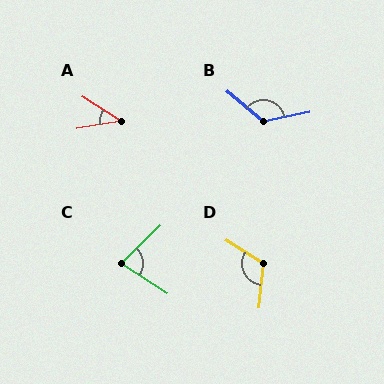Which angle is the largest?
B, at approximately 129 degrees.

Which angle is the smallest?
A, at approximately 42 degrees.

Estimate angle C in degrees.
Approximately 77 degrees.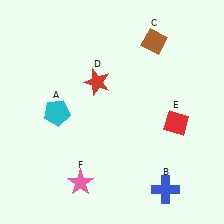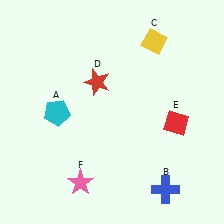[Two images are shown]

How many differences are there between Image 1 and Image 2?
There is 1 difference between the two images.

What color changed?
The diamond (C) changed from brown in Image 1 to yellow in Image 2.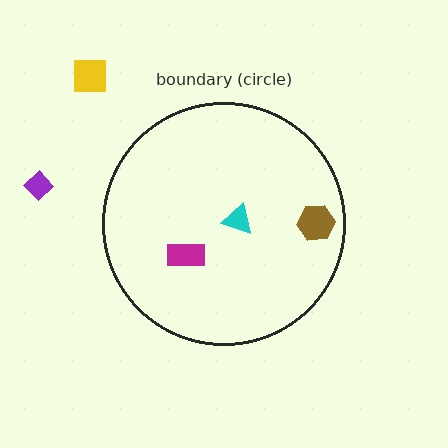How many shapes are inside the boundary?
3 inside, 2 outside.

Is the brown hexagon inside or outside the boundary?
Inside.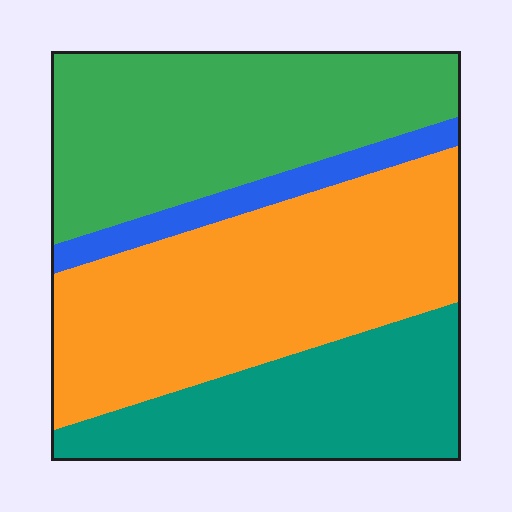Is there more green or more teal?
Green.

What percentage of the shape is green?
Green covers 32% of the shape.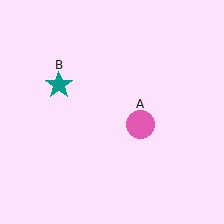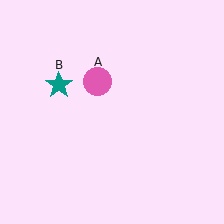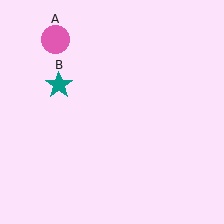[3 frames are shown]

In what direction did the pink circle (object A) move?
The pink circle (object A) moved up and to the left.